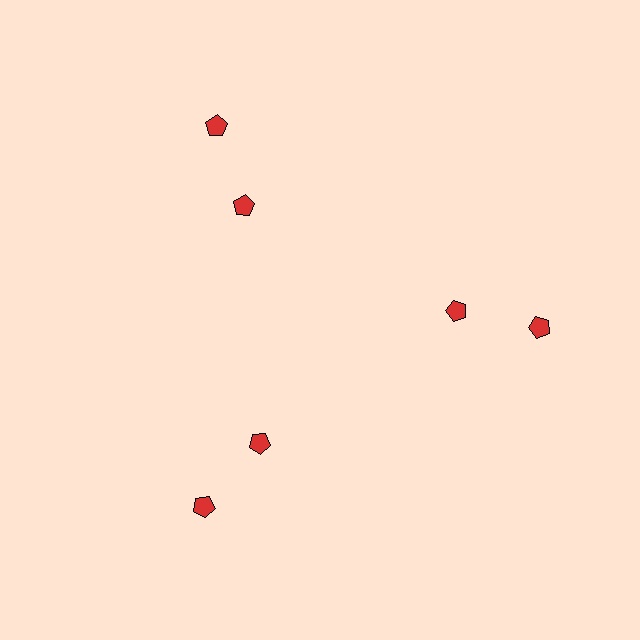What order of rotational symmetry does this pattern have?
This pattern has 3-fold rotational symmetry.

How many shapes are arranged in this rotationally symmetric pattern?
There are 6 shapes, arranged in 3 groups of 2.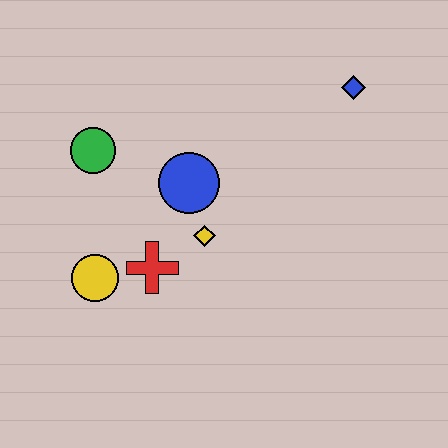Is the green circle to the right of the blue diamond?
No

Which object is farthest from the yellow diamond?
The blue diamond is farthest from the yellow diamond.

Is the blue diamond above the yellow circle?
Yes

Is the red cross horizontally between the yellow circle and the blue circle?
Yes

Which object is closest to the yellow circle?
The red cross is closest to the yellow circle.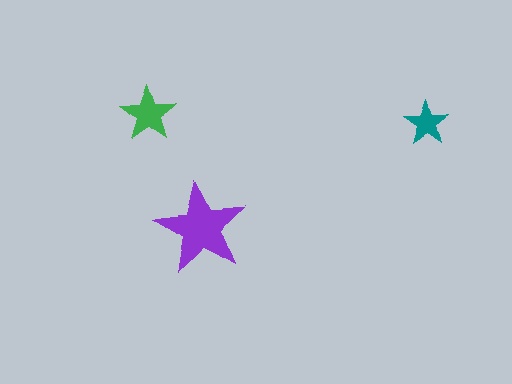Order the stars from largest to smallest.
the purple one, the green one, the teal one.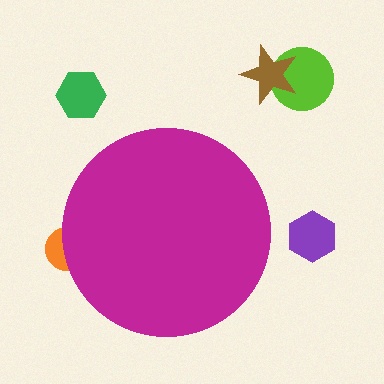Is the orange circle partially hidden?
Yes, the orange circle is partially hidden behind the magenta circle.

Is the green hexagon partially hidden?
No, the green hexagon is fully visible.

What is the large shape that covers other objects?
A magenta circle.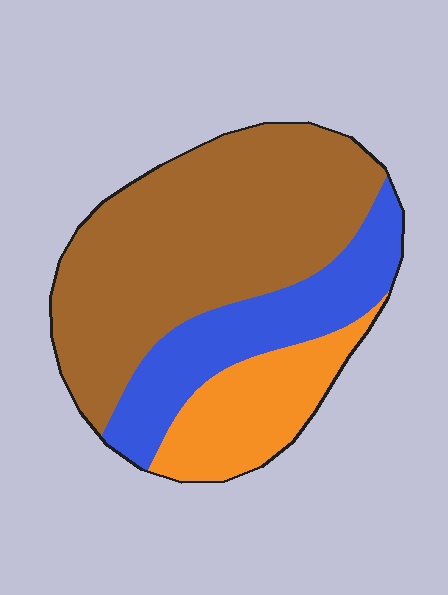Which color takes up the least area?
Orange, at roughly 20%.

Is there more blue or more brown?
Brown.